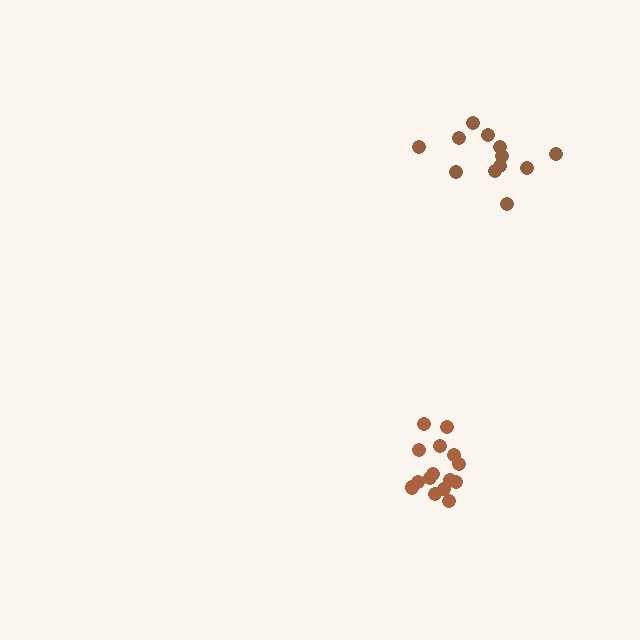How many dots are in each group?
Group 1: 12 dots, Group 2: 15 dots (27 total).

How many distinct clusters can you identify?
There are 2 distinct clusters.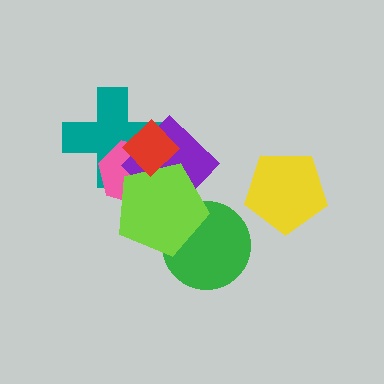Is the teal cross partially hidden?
Yes, it is partially covered by another shape.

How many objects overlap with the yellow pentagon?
0 objects overlap with the yellow pentagon.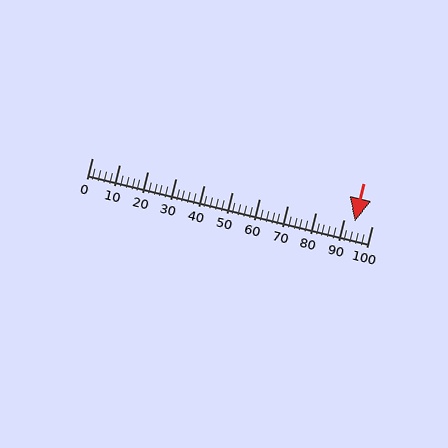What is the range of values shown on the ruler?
The ruler shows values from 0 to 100.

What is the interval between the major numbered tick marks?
The major tick marks are spaced 10 units apart.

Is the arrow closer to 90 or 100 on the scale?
The arrow is closer to 90.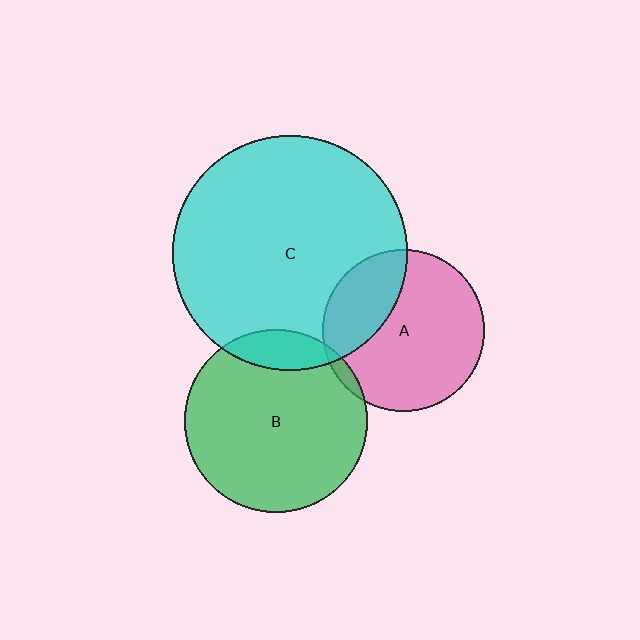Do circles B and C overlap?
Yes.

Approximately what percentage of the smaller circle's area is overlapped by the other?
Approximately 15%.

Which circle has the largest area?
Circle C (cyan).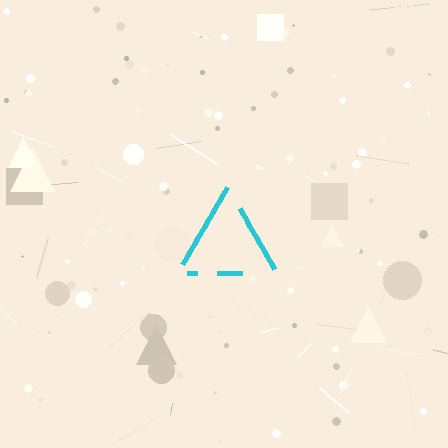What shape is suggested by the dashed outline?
The dashed outline suggests a triangle.